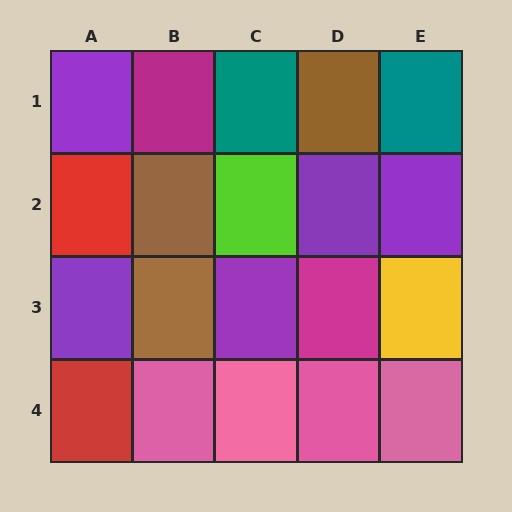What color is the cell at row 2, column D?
Purple.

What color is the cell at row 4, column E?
Pink.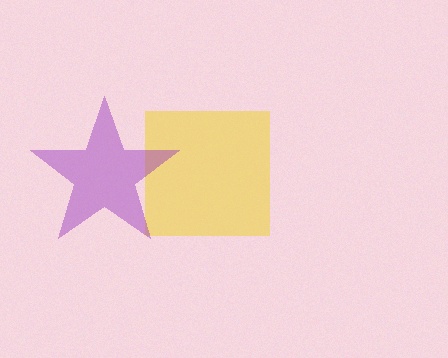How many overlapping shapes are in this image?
There are 2 overlapping shapes in the image.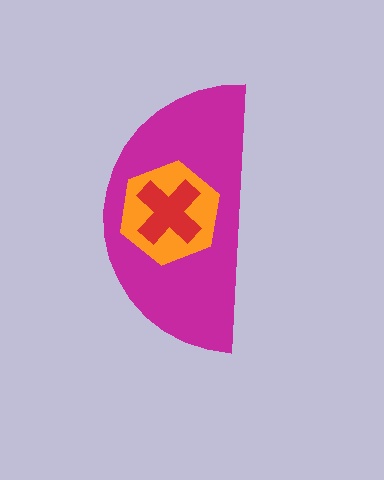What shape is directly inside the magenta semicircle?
The orange hexagon.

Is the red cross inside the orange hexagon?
Yes.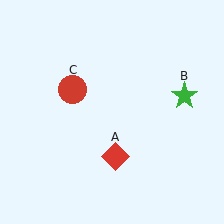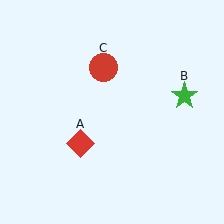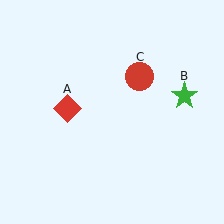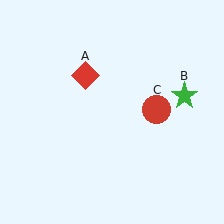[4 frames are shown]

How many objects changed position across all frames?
2 objects changed position: red diamond (object A), red circle (object C).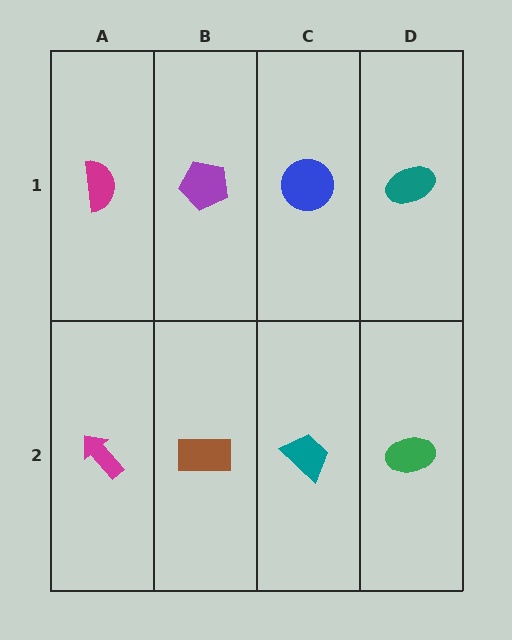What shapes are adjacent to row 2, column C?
A blue circle (row 1, column C), a brown rectangle (row 2, column B), a green ellipse (row 2, column D).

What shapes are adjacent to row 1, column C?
A teal trapezoid (row 2, column C), a purple pentagon (row 1, column B), a teal ellipse (row 1, column D).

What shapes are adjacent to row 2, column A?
A magenta semicircle (row 1, column A), a brown rectangle (row 2, column B).